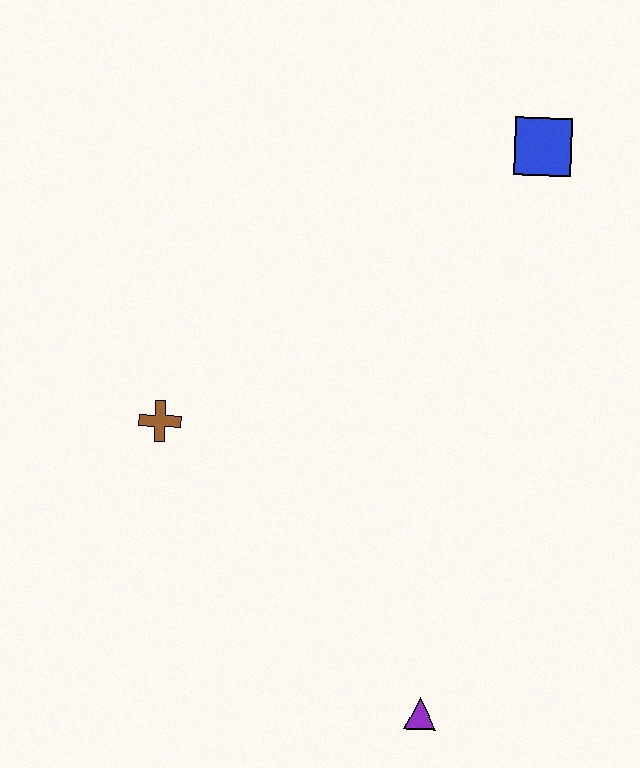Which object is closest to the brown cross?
The purple triangle is closest to the brown cross.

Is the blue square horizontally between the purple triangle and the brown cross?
No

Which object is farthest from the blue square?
The purple triangle is farthest from the blue square.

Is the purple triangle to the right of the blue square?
No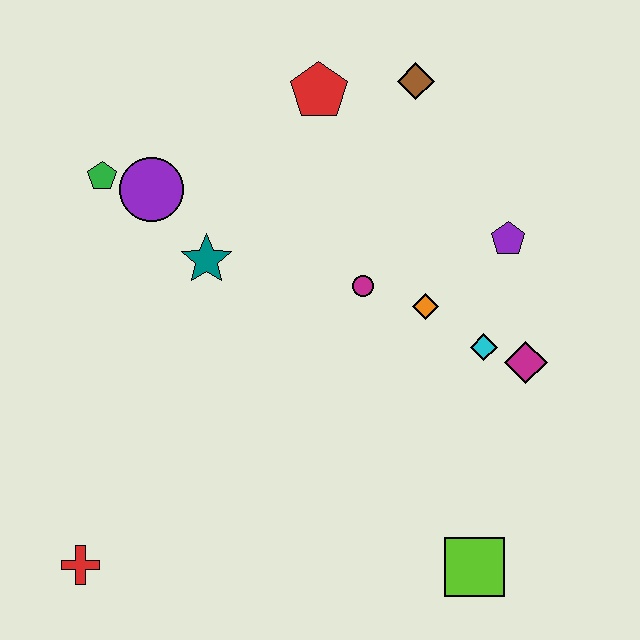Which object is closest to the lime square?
The magenta diamond is closest to the lime square.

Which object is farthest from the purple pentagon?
The red cross is farthest from the purple pentagon.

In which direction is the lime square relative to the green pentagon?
The lime square is below the green pentagon.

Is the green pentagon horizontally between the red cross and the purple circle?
Yes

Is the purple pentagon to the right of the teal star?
Yes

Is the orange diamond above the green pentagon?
No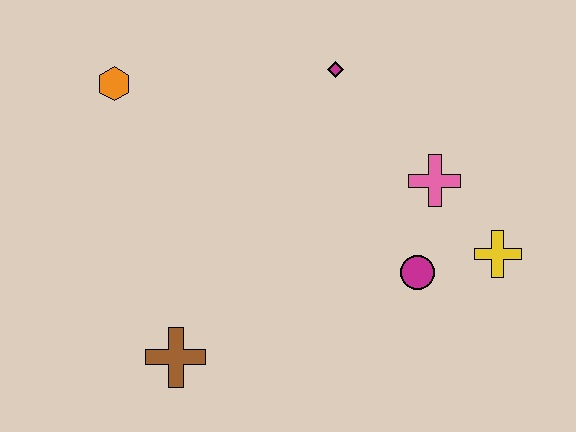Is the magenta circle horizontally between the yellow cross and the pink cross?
No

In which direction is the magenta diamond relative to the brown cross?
The magenta diamond is above the brown cross.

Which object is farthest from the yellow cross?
The orange hexagon is farthest from the yellow cross.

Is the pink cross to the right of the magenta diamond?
Yes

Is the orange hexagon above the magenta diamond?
No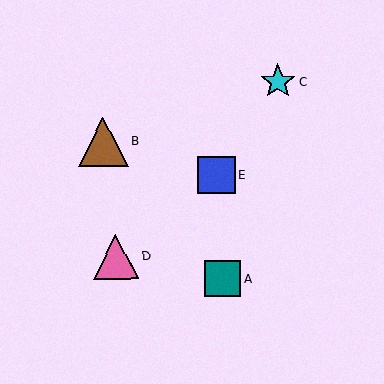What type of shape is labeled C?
Shape C is a cyan star.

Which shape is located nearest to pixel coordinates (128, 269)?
The pink triangle (labeled D) at (116, 257) is nearest to that location.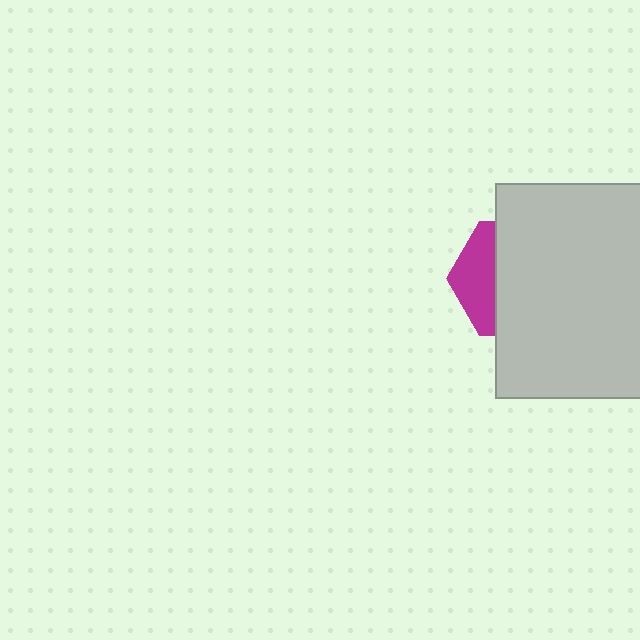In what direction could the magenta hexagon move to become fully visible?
The magenta hexagon could move left. That would shift it out from behind the light gray rectangle entirely.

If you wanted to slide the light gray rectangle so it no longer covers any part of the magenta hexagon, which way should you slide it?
Slide it right — that is the most direct way to separate the two shapes.